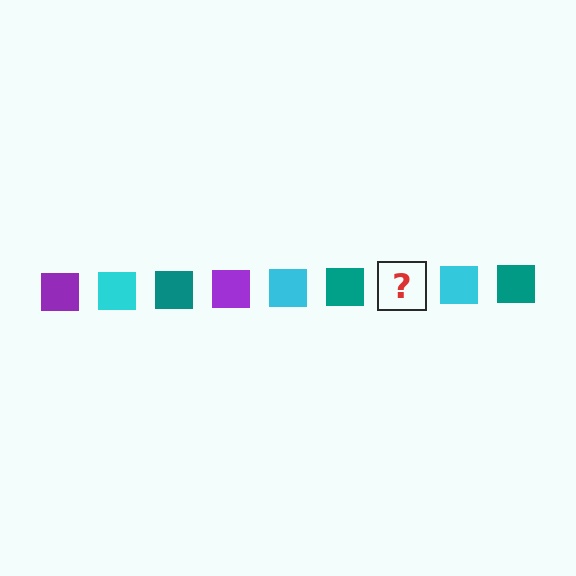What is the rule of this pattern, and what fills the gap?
The rule is that the pattern cycles through purple, cyan, teal squares. The gap should be filled with a purple square.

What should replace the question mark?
The question mark should be replaced with a purple square.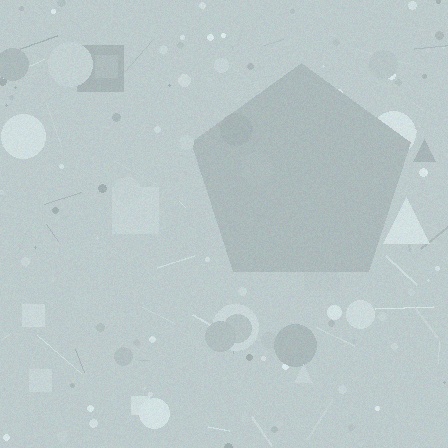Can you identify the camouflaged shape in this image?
The camouflaged shape is a pentagon.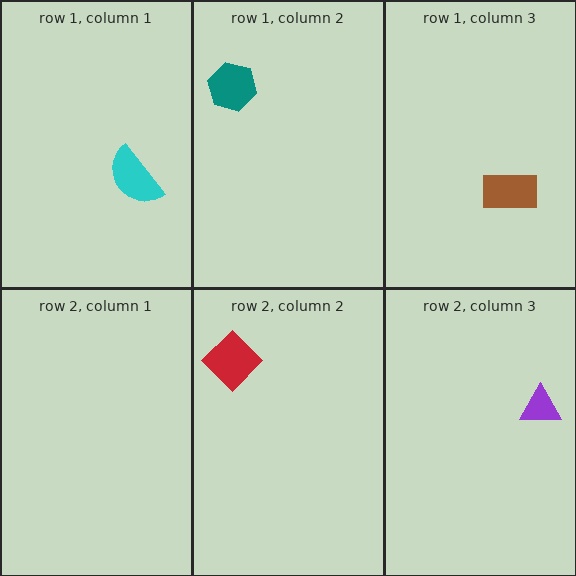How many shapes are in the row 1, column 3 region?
1.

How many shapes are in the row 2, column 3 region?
1.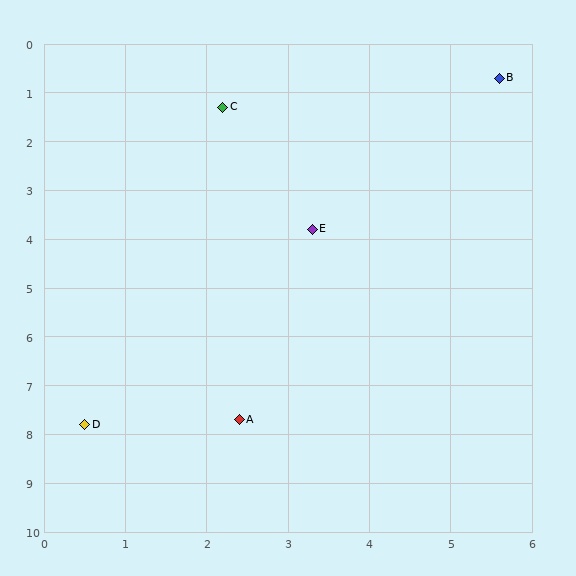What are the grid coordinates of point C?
Point C is at approximately (2.2, 1.3).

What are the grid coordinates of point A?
Point A is at approximately (2.4, 7.7).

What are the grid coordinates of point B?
Point B is at approximately (5.6, 0.7).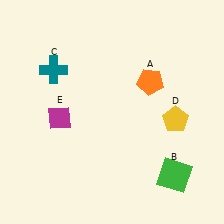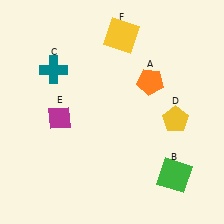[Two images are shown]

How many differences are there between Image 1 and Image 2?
There is 1 difference between the two images.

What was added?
A yellow square (F) was added in Image 2.